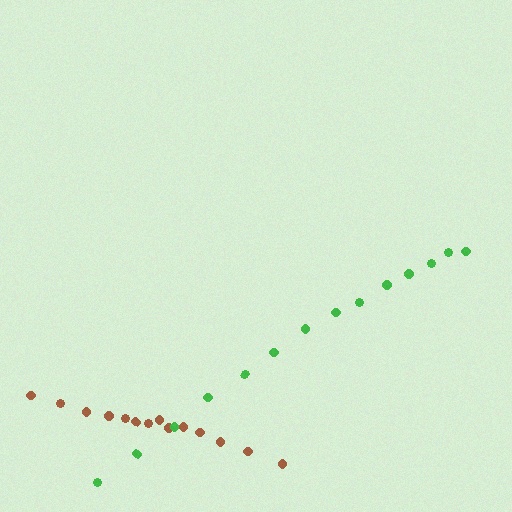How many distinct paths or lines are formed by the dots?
There are 2 distinct paths.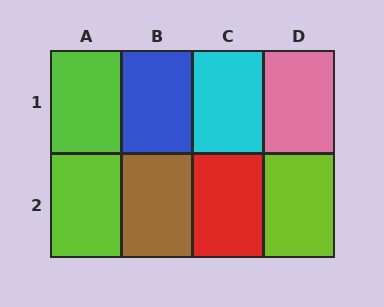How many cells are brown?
1 cell is brown.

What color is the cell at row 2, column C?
Red.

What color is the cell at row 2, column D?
Lime.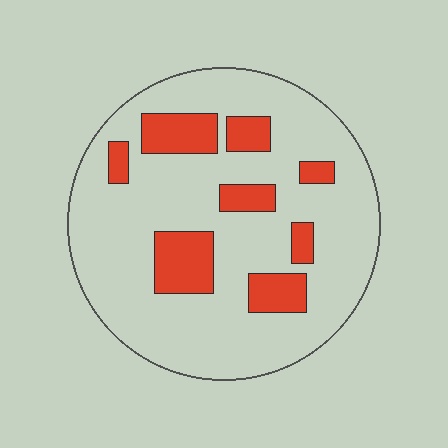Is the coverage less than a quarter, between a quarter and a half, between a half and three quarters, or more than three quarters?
Less than a quarter.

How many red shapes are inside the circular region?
8.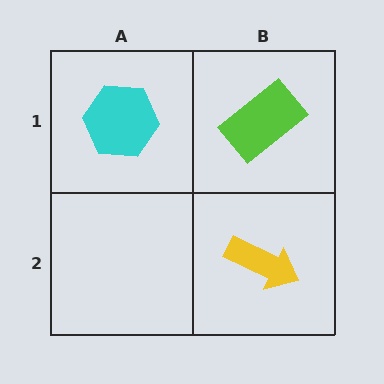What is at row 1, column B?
A lime rectangle.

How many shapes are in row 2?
1 shape.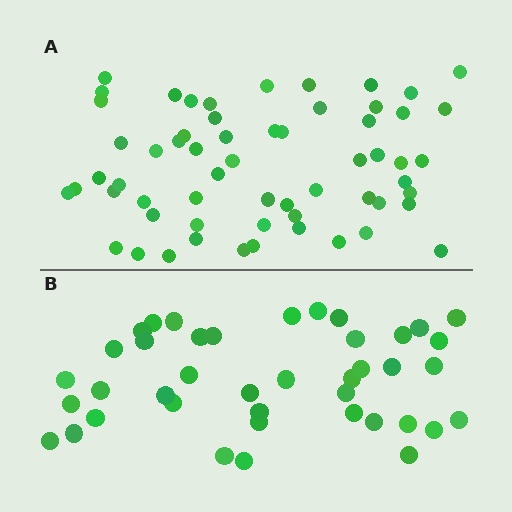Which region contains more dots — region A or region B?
Region A (the top region) has more dots.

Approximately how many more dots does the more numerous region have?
Region A has approximately 20 more dots than region B.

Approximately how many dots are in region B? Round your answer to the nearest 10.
About 40 dots. (The exact count is 41, which rounds to 40.)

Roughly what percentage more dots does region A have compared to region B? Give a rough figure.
About 45% more.